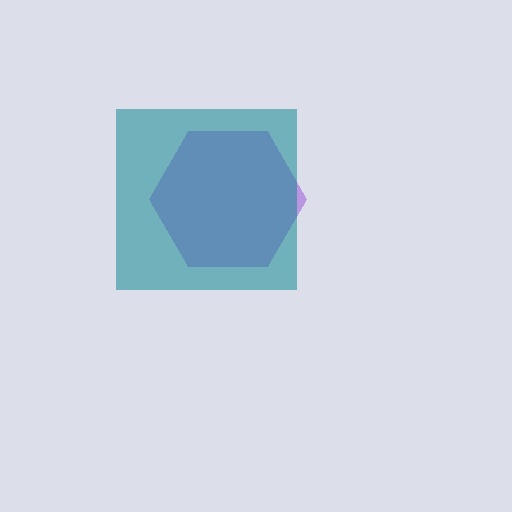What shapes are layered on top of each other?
The layered shapes are: a purple hexagon, a teal square.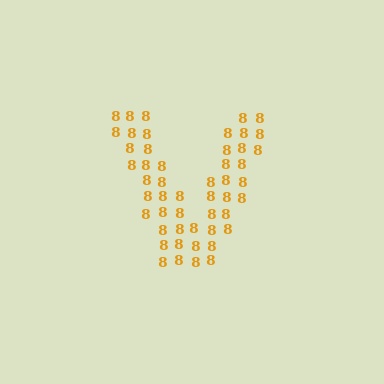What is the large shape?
The large shape is the letter V.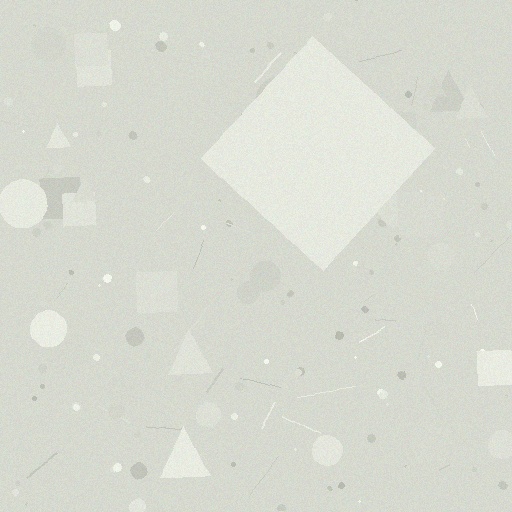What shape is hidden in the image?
A diamond is hidden in the image.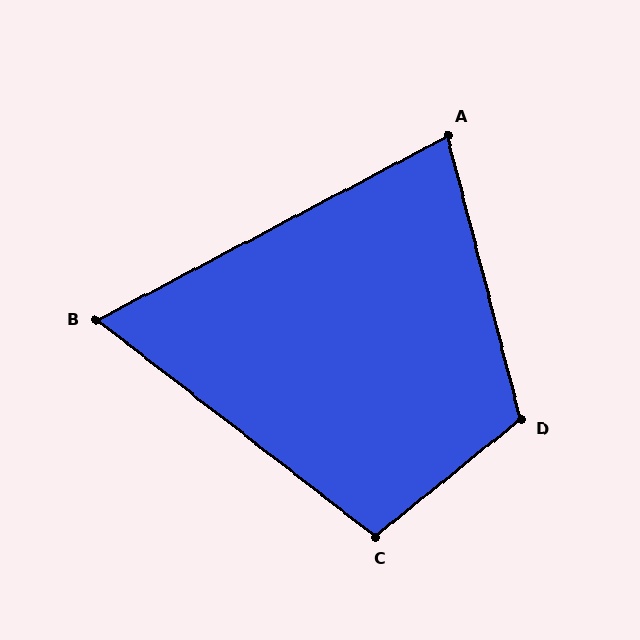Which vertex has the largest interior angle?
D, at approximately 114 degrees.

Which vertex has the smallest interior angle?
B, at approximately 66 degrees.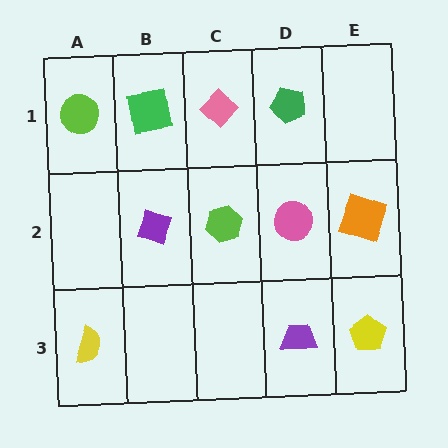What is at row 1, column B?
A green square.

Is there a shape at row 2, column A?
No, that cell is empty.